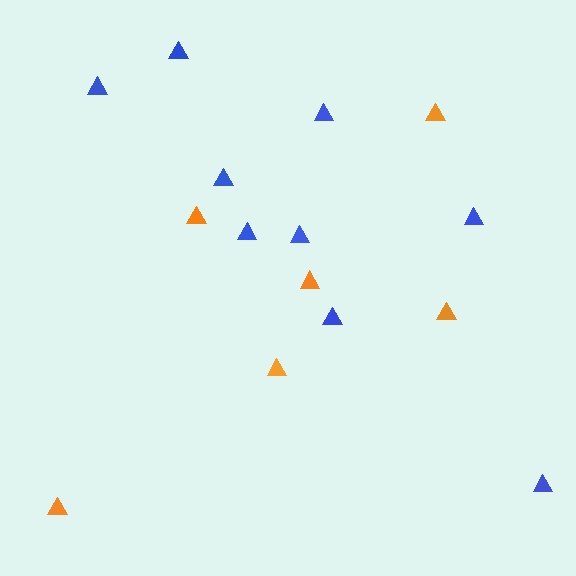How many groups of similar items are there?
There are 2 groups: one group of blue triangles (9) and one group of orange triangles (6).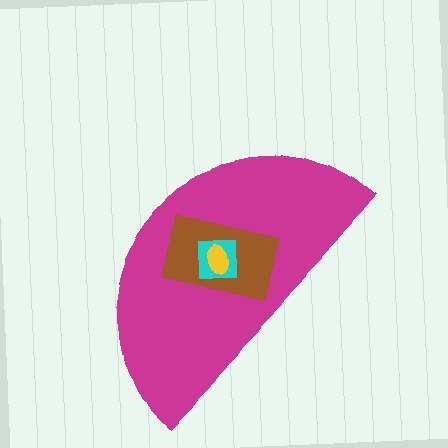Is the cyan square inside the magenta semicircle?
Yes.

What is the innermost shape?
The yellow ellipse.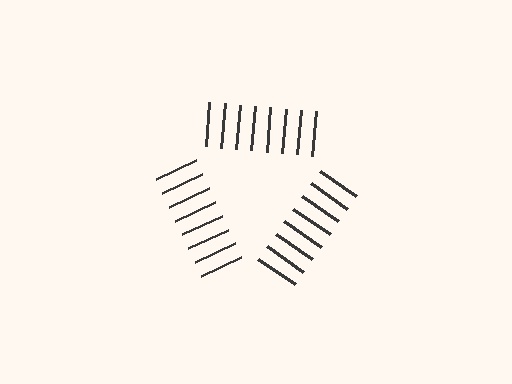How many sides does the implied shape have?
3 sides — the line-ends trace a triangle.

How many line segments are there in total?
24 — 8 along each of the 3 edges.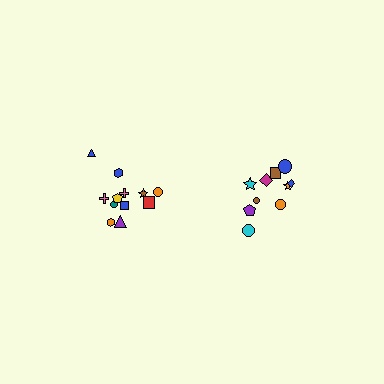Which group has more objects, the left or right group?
The left group.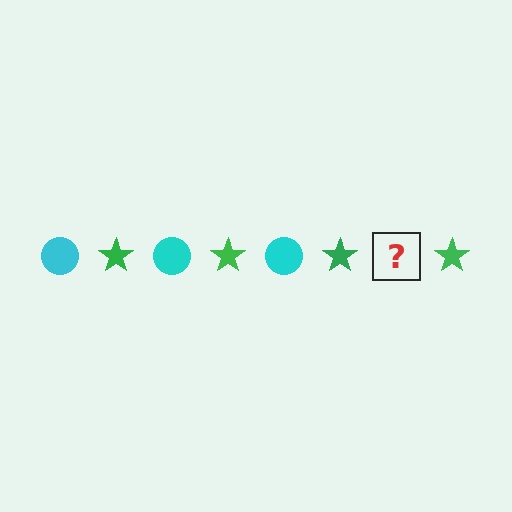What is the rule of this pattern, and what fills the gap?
The rule is that the pattern alternates between cyan circle and green star. The gap should be filled with a cyan circle.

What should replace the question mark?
The question mark should be replaced with a cyan circle.